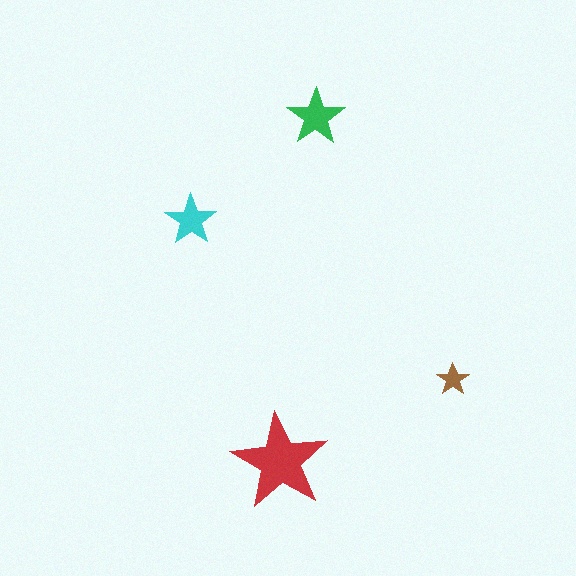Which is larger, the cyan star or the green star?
The green one.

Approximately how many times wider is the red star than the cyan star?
About 2 times wider.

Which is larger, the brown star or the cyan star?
The cyan one.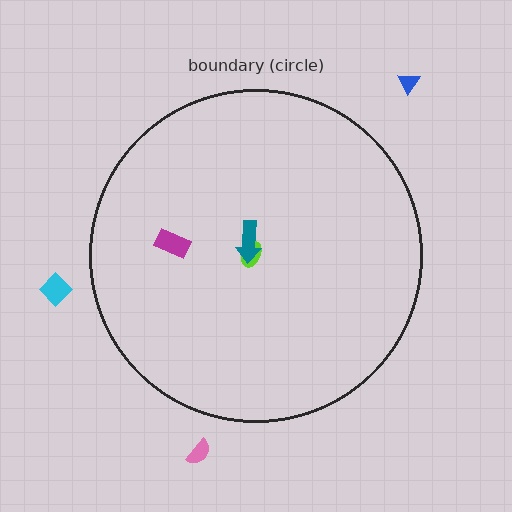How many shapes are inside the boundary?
3 inside, 3 outside.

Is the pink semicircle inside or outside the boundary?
Outside.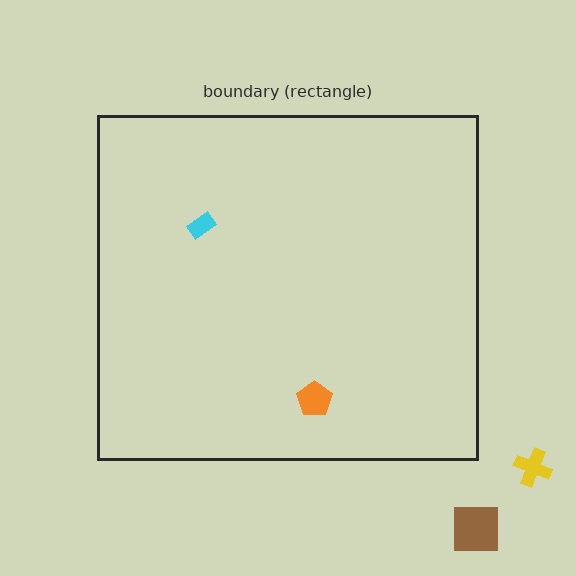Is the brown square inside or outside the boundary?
Outside.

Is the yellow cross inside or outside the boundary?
Outside.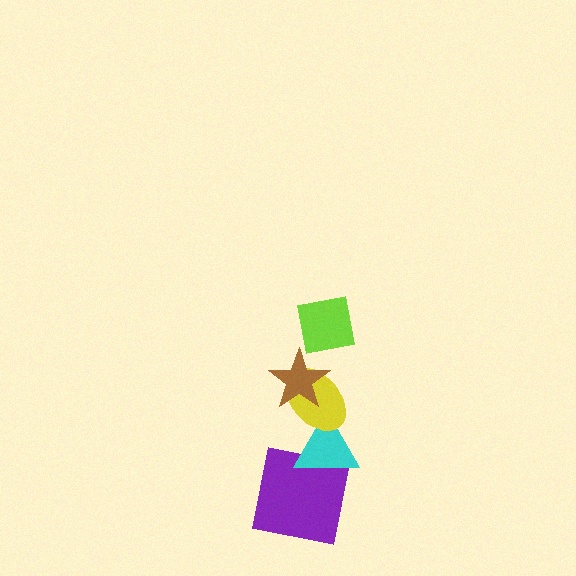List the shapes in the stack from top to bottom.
From top to bottom: the lime square, the brown star, the yellow ellipse, the cyan triangle, the purple square.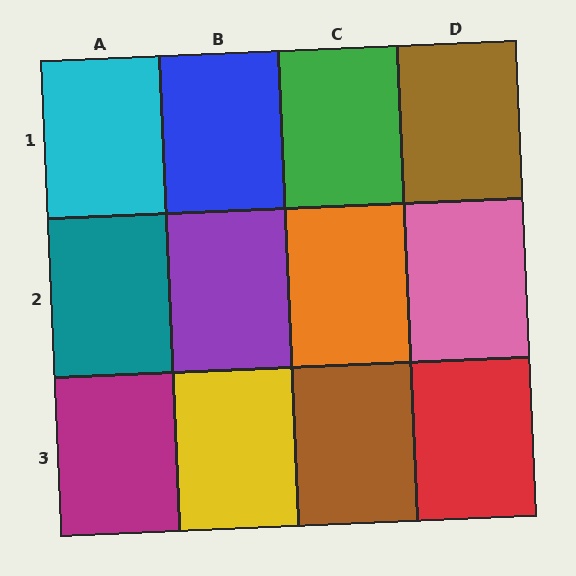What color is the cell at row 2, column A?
Teal.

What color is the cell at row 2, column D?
Pink.